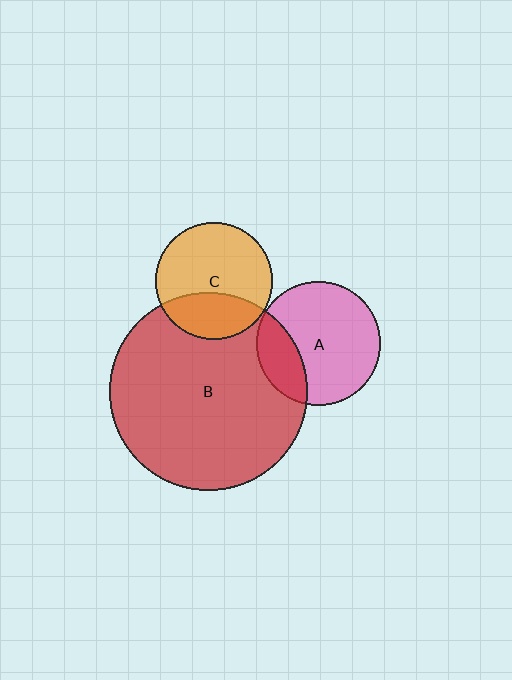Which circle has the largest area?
Circle B (red).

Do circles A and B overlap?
Yes.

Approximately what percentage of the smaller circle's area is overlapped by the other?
Approximately 25%.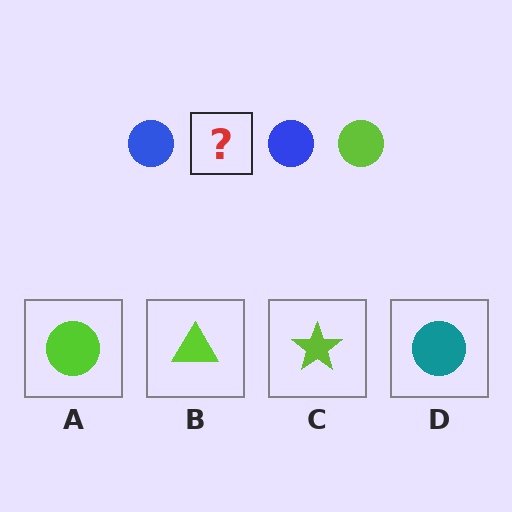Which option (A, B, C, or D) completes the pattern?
A.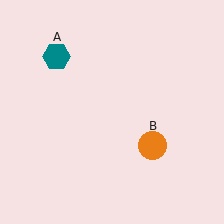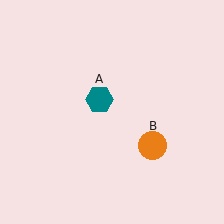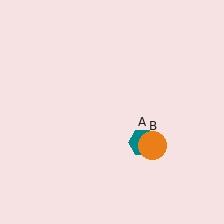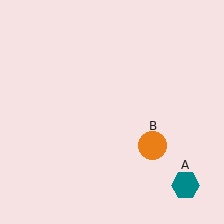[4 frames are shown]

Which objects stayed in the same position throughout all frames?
Orange circle (object B) remained stationary.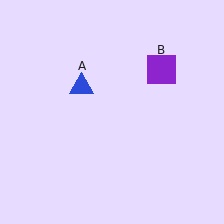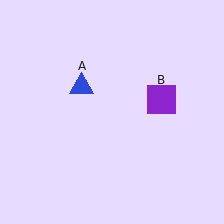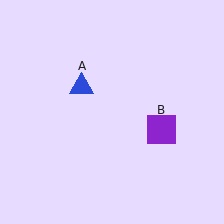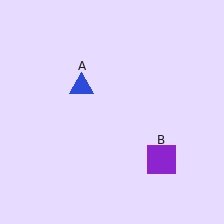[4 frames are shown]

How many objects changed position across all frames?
1 object changed position: purple square (object B).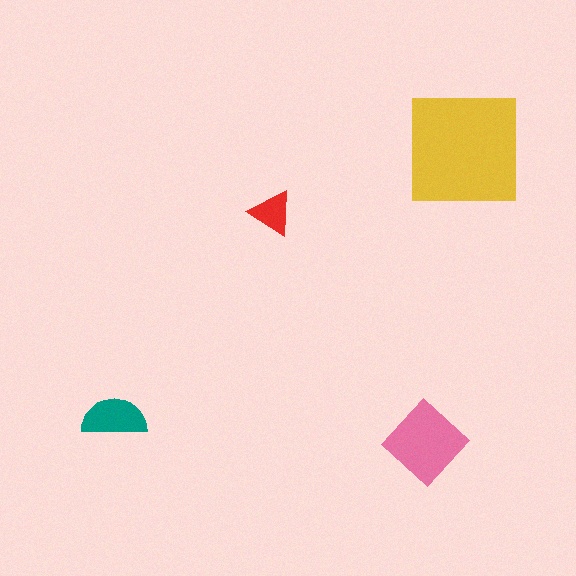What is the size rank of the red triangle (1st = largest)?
4th.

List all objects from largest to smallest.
The yellow square, the pink diamond, the teal semicircle, the red triangle.